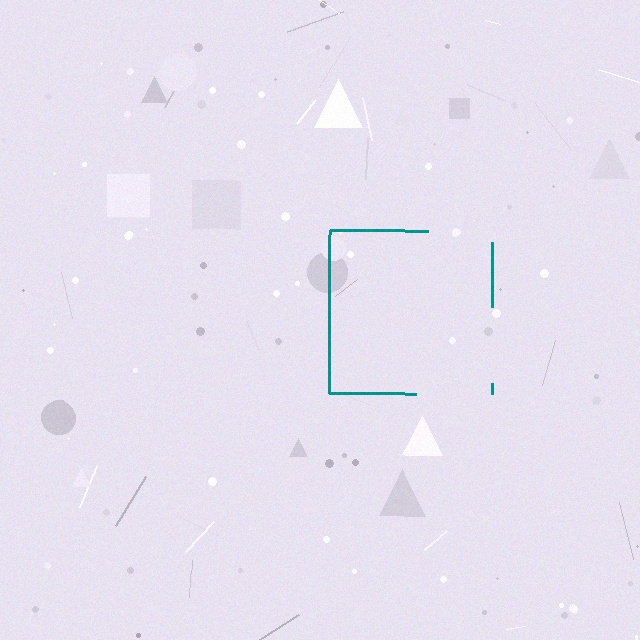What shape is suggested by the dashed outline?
The dashed outline suggests a square.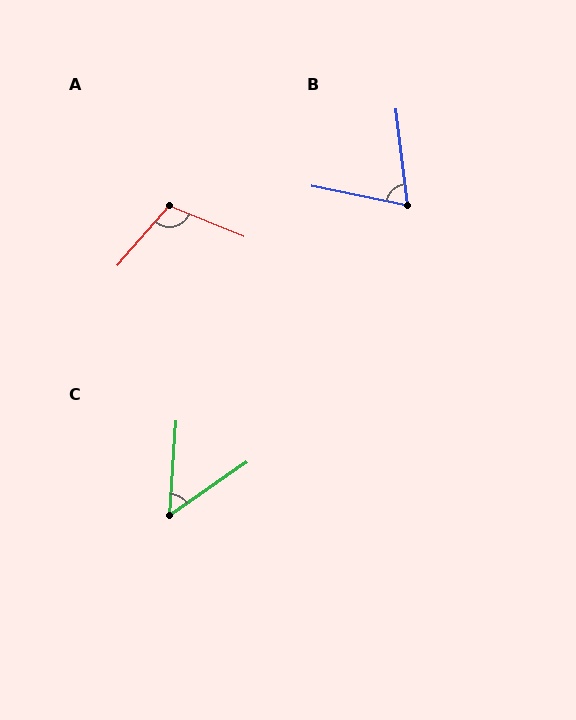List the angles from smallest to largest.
C (51°), B (72°), A (108°).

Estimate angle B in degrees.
Approximately 72 degrees.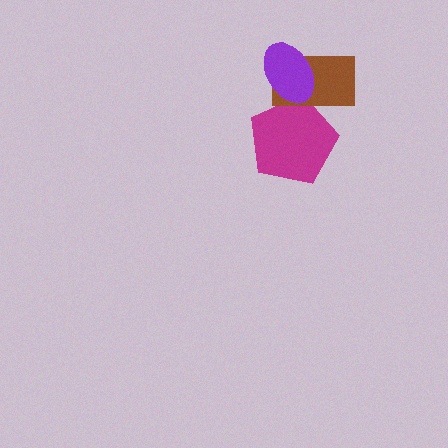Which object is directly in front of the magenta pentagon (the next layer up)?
The brown rectangle is directly in front of the magenta pentagon.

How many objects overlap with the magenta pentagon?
2 objects overlap with the magenta pentagon.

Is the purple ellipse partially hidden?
No, no other shape covers it.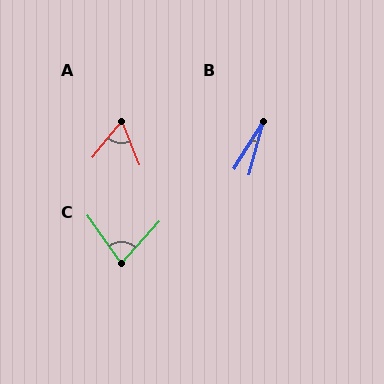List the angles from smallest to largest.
B (17°), A (60°), C (78°).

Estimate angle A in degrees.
Approximately 60 degrees.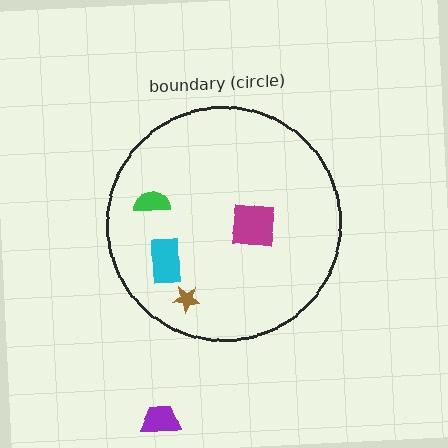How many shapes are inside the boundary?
4 inside, 1 outside.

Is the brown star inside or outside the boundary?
Inside.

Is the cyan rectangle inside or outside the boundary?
Inside.